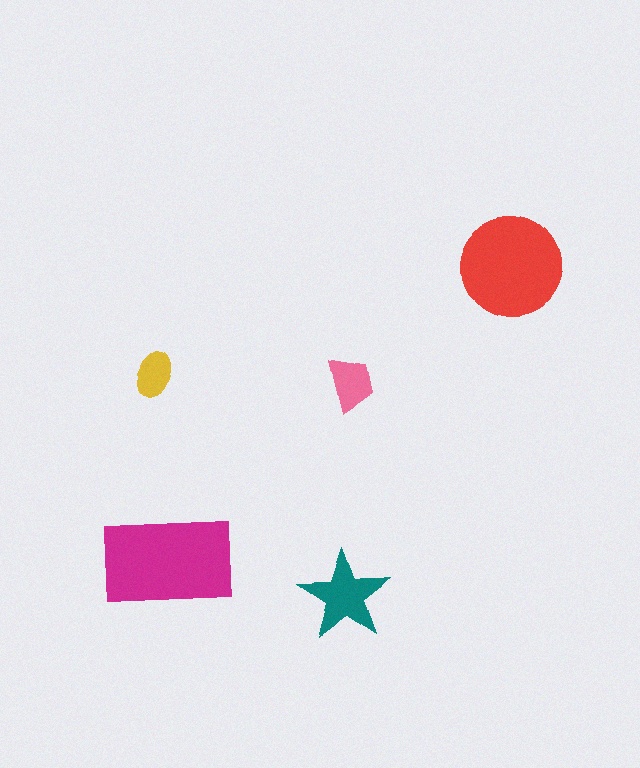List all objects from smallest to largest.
The yellow ellipse, the pink trapezoid, the teal star, the red circle, the magenta rectangle.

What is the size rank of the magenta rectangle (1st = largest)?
1st.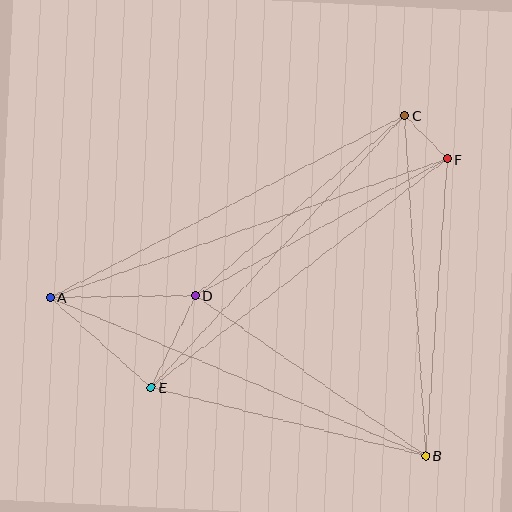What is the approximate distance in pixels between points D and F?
The distance between D and F is approximately 286 pixels.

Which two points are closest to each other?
Points C and F are closest to each other.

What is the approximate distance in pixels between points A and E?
The distance between A and E is approximately 135 pixels.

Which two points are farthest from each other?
Points A and F are farthest from each other.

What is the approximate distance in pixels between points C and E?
The distance between C and E is approximately 372 pixels.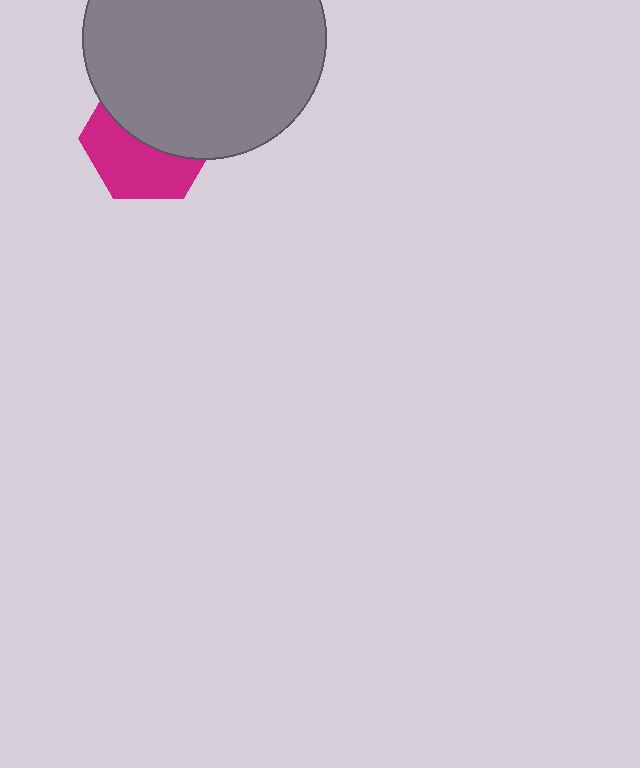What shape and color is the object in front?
The object in front is a gray circle.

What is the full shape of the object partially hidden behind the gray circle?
The partially hidden object is a magenta hexagon.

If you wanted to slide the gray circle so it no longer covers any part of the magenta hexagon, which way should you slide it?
Slide it up — that is the most direct way to separate the two shapes.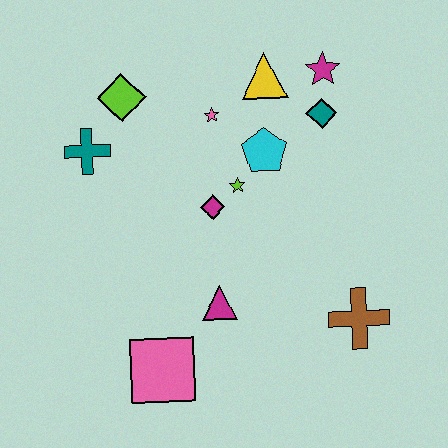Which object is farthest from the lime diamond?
The brown cross is farthest from the lime diamond.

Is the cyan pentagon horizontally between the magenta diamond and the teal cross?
No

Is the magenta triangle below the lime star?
Yes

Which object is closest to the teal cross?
The lime diamond is closest to the teal cross.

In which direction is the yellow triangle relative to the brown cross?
The yellow triangle is above the brown cross.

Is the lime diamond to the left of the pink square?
Yes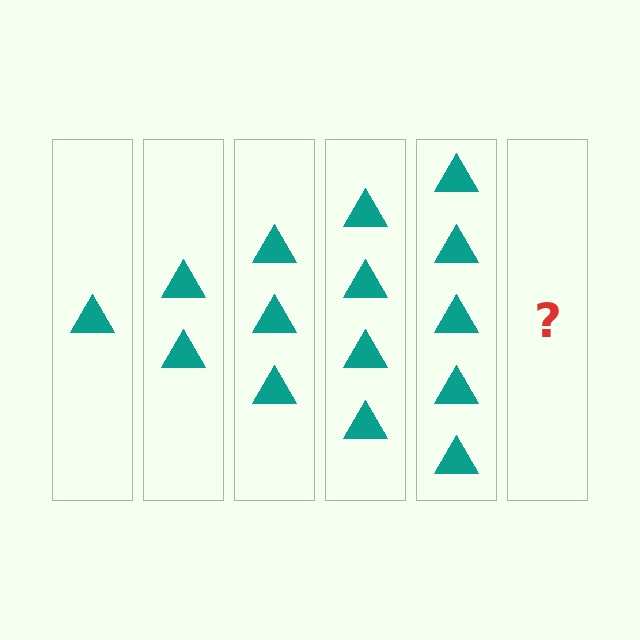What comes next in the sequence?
The next element should be 6 triangles.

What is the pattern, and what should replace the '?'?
The pattern is that each step adds one more triangle. The '?' should be 6 triangles.